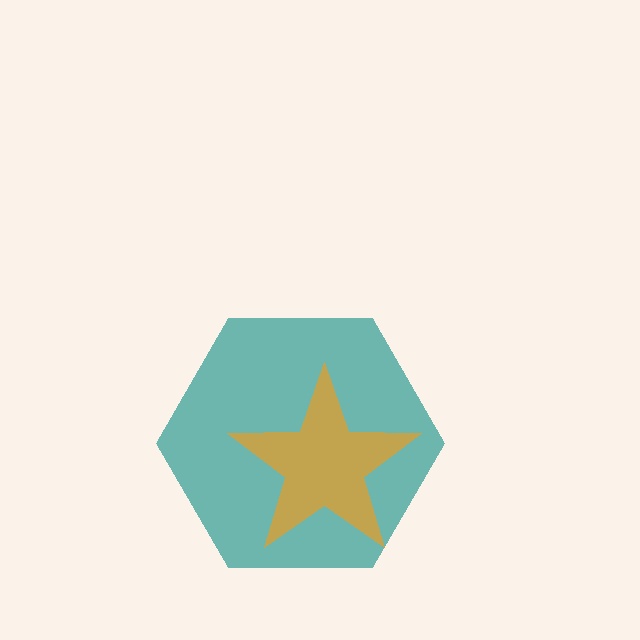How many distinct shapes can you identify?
There are 2 distinct shapes: a teal hexagon, an orange star.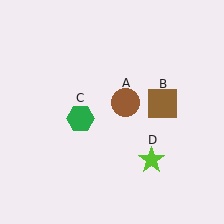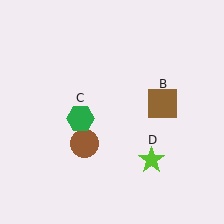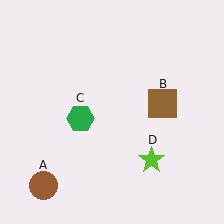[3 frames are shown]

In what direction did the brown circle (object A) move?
The brown circle (object A) moved down and to the left.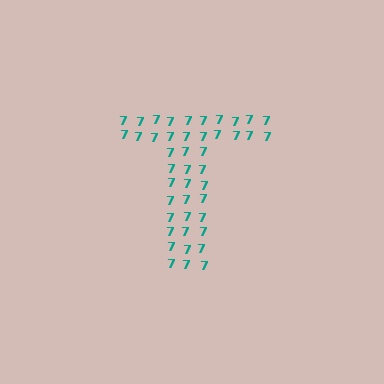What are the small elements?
The small elements are digit 7's.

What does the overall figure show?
The overall figure shows the letter T.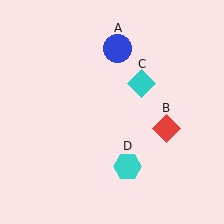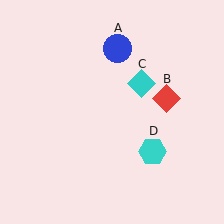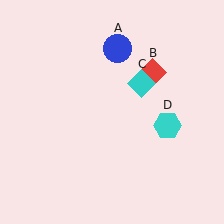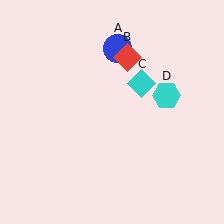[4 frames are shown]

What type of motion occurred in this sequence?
The red diamond (object B), cyan hexagon (object D) rotated counterclockwise around the center of the scene.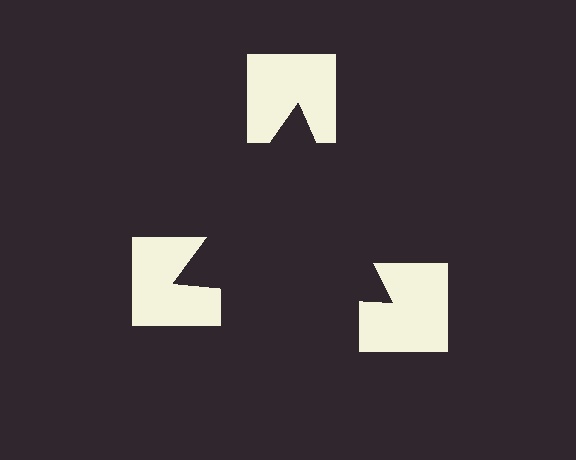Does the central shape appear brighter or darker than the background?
It typically appears slightly darker than the background, even though no actual brightness change is drawn.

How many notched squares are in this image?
There are 3 — one at each vertex of the illusory triangle.